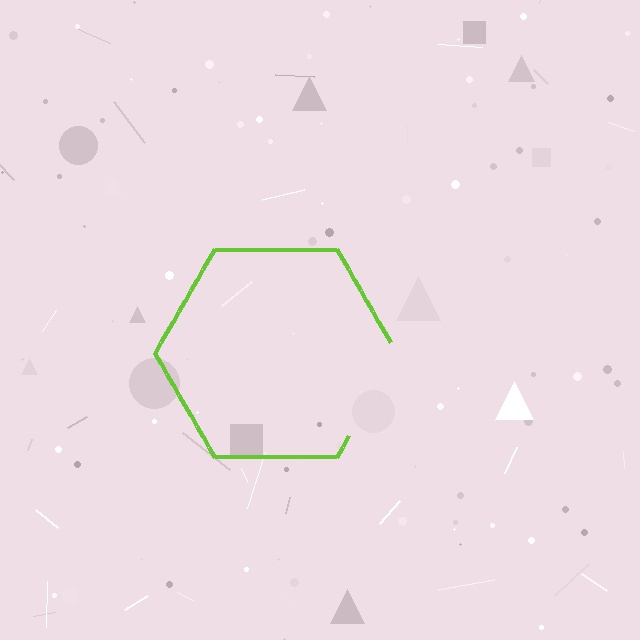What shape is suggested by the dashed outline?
The dashed outline suggests a hexagon.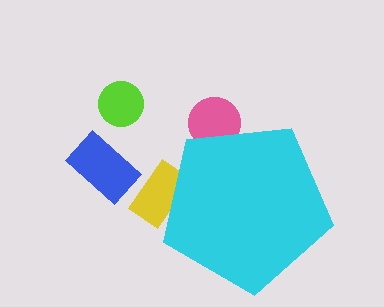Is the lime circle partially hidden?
No, the lime circle is fully visible.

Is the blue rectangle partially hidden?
No, the blue rectangle is fully visible.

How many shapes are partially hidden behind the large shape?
2 shapes are partially hidden.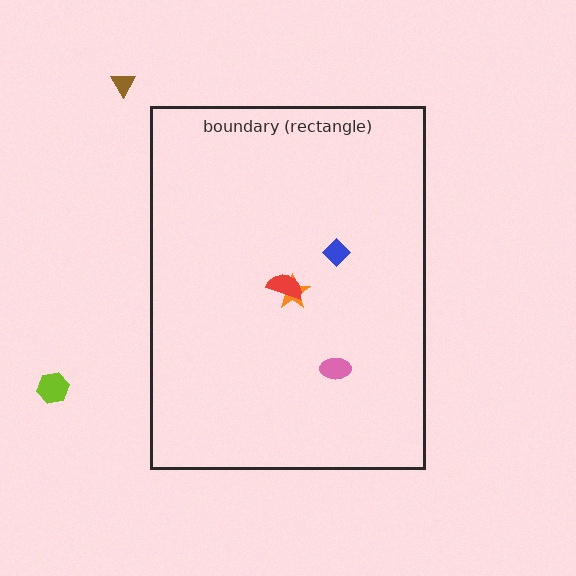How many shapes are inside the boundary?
4 inside, 2 outside.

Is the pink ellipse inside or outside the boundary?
Inside.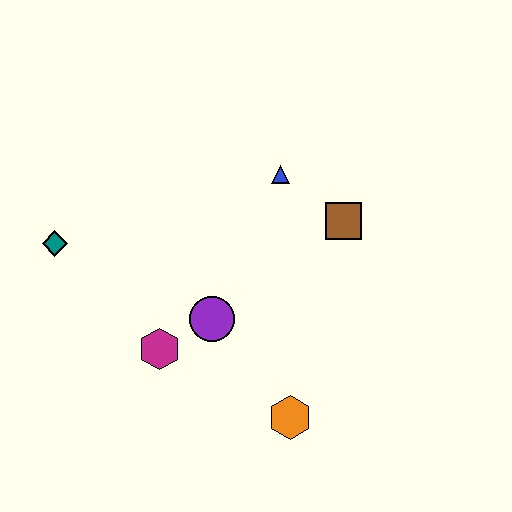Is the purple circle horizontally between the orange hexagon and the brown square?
No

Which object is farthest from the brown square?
The teal diamond is farthest from the brown square.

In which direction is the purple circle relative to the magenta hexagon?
The purple circle is to the right of the magenta hexagon.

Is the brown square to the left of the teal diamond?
No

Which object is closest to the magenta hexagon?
The purple circle is closest to the magenta hexagon.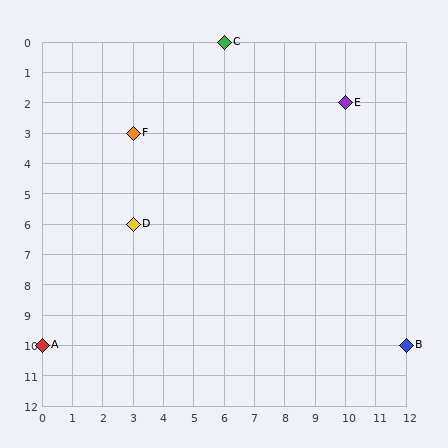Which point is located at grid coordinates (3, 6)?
Point D is at (3, 6).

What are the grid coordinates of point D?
Point D is at grid coordinates (3, 6).